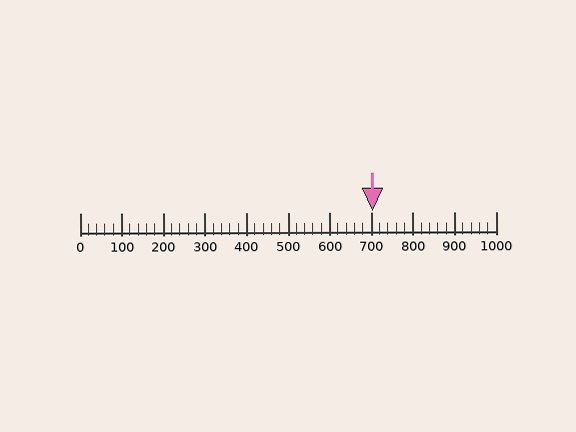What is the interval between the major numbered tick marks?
The major tick marks are spaced 100 units apart.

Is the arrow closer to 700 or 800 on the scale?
The arrow is closer to 700.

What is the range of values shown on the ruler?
The ruler shows values from 0 to 1000.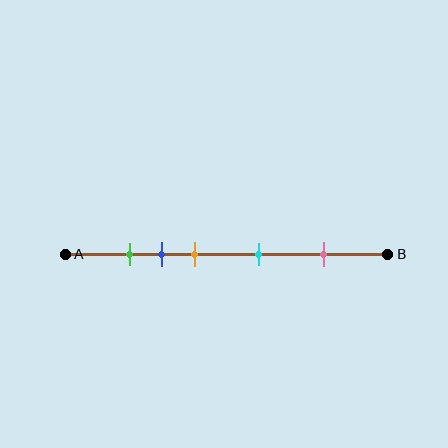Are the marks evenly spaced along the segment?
No, the marks are not evenly spaced.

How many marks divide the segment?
There are 5 marks dividing the segment.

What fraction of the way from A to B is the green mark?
The green mark is approximately 20% (0.2) of the way from A to B.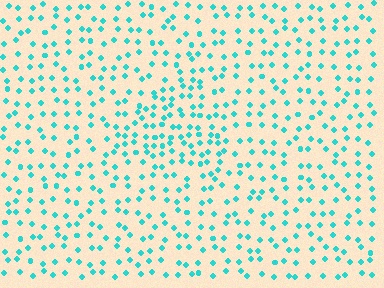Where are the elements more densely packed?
The elements are more densely packed inside the triangle boundary.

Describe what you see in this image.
The image contains small cyan elements arranged at two different densities. A triangle-shaped region is visible where the elements are more densely packed than the surrounding area.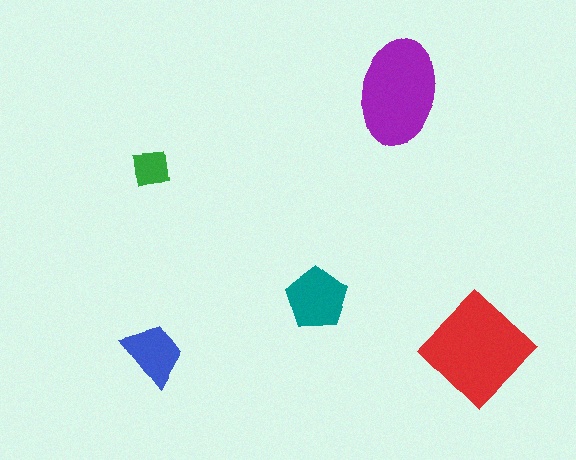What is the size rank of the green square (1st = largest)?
5th.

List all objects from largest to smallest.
The red diamond, the purple ellipse, the teal pentagon, the blue trapezoid, the green square.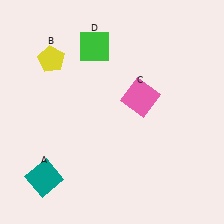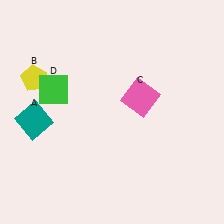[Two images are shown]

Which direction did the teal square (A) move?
The teal square (A) moved up.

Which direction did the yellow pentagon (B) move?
The yellow pentagon (B) moved down.